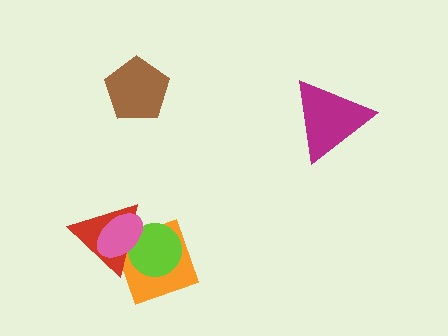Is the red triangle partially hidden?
Yes, it is partially covered by another shape.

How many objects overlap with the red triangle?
3 objects overlap with the red triangle.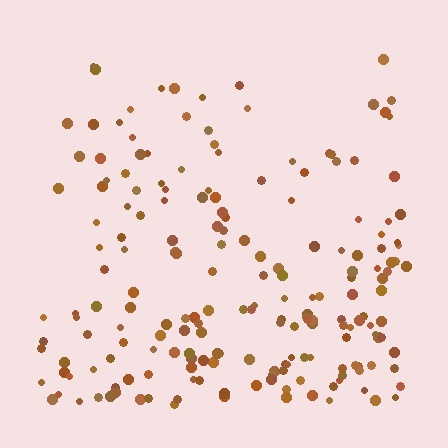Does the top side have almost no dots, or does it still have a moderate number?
Still a moderate number, just noticeably fewer than the bottom.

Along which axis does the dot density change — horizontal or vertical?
Vertical.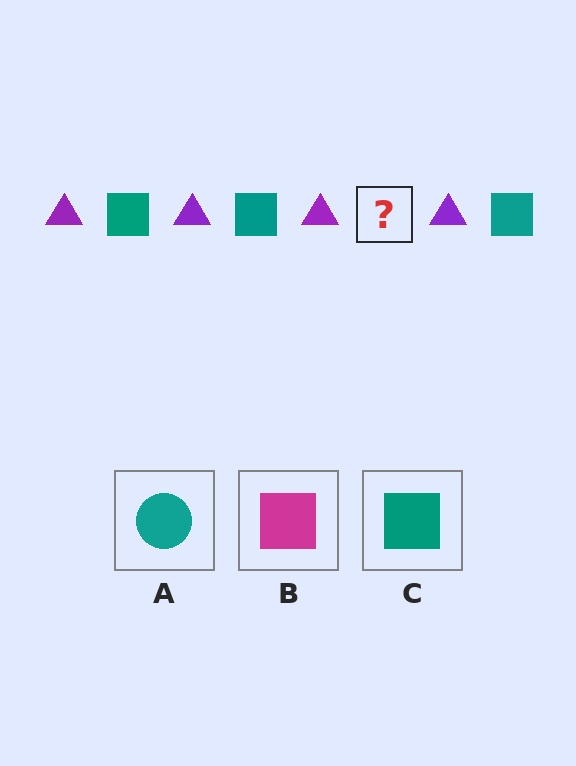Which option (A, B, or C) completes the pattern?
C.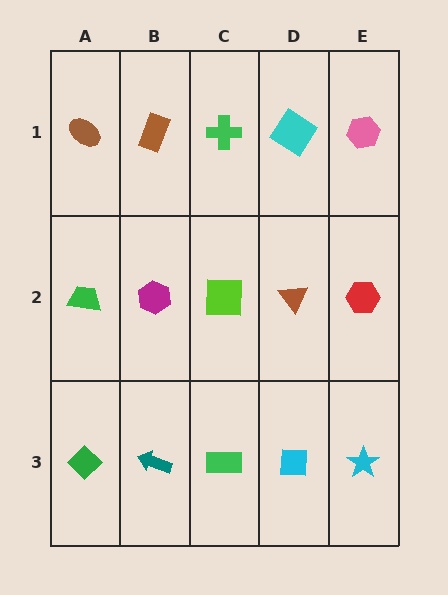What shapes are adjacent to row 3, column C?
A lime square (row 2, column C), a teal arrow (row 3, column B), a cyan square (row 3, column D).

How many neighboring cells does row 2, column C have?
4.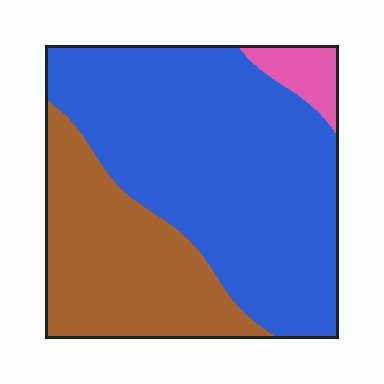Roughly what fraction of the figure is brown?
Brown takes up about one third (1/3) of the figure.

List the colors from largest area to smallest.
From largest to smallest: blue, brown, pink.